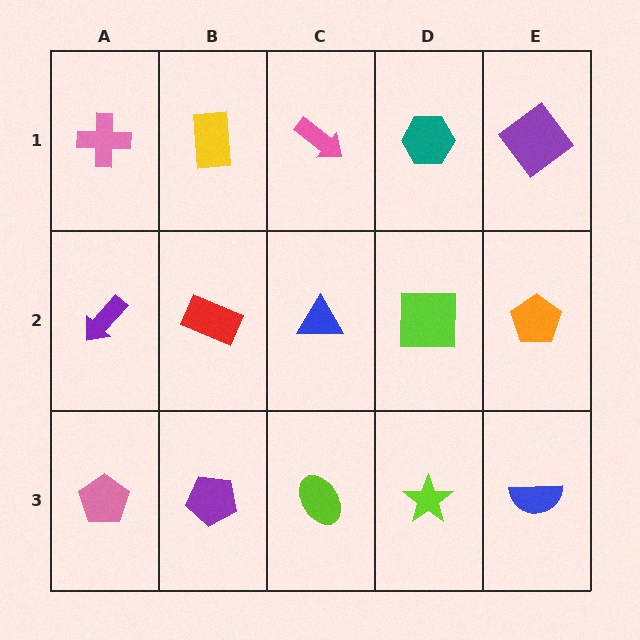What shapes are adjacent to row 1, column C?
A blue triangle (row 2, column C), a yellow rectangle (row 1, column B), a teal hexagon (row 1, column D).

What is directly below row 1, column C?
A blue triangle.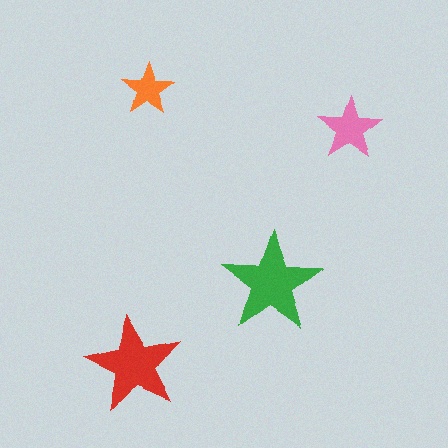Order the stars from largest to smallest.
the green one, the red one, the pink one, the orange one.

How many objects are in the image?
There are 4 objects in the image.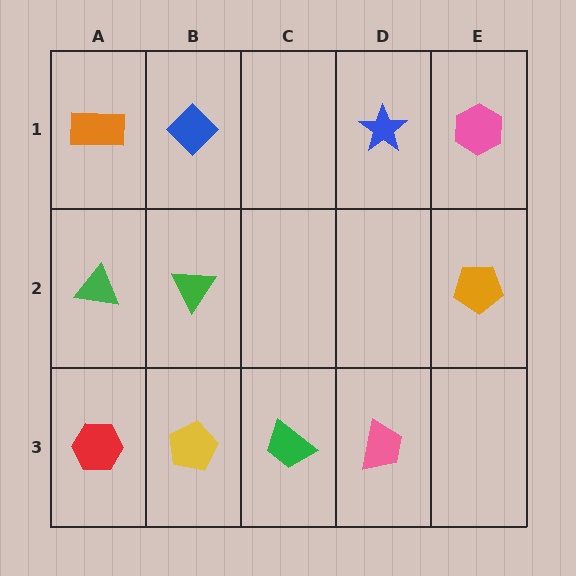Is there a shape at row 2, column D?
No, that cell is empty.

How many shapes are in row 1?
4 shapes.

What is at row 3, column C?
A green trapezoid.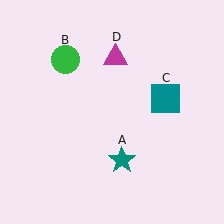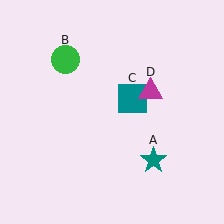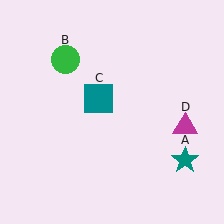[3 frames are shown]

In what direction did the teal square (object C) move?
The teal square (object C) moved left.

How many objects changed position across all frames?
3 objects changed position: teal star (object A), teal square (object C), magenta triangle (object D).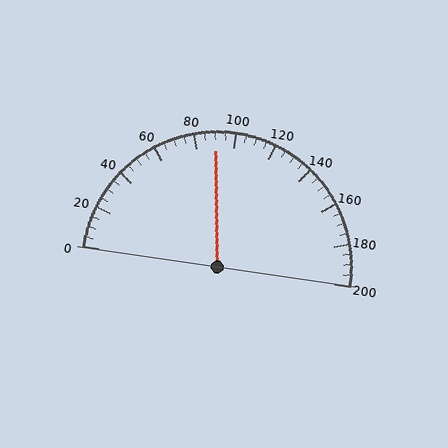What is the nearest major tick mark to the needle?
The nearest major tick mark is 80.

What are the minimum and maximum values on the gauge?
The gauge ranges from 0 to 200.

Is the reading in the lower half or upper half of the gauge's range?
The reading is in the lower half of the range (0 to 200).